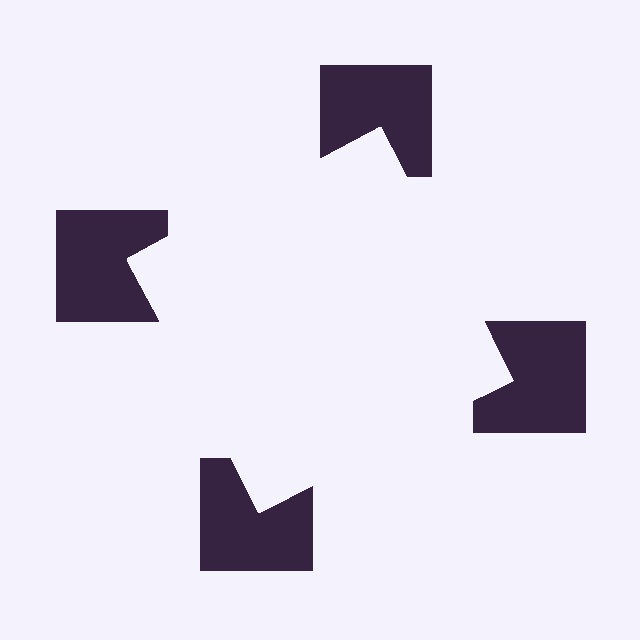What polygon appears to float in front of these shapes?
An illusory square — its edges are inferred from the aligned wedge cuts in the notched squares, not physically drawn.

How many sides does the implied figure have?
4 sides.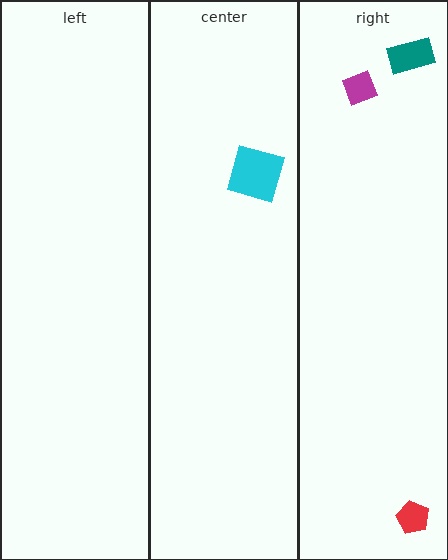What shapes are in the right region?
The teal rectangle, the red pentagon, the magenta diamond.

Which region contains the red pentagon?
The right region.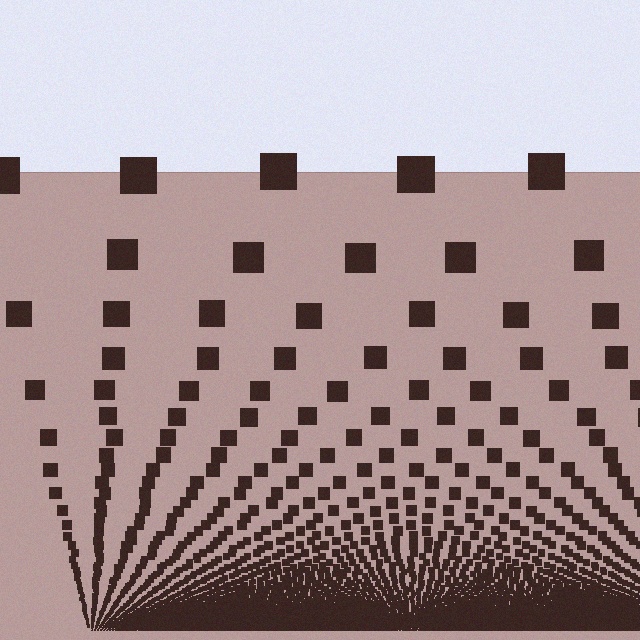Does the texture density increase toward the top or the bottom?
Density increases toward the bottom.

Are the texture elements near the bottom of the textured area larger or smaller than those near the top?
Smaller. The gradient is inverted — elements near the bottom are smaller and denser.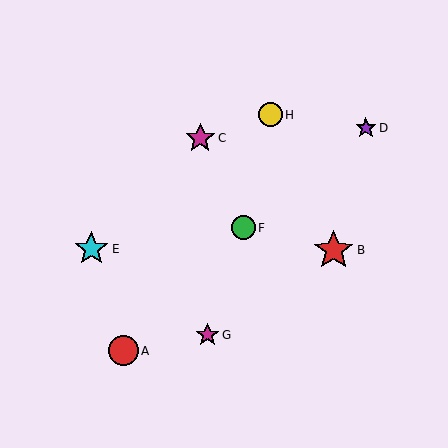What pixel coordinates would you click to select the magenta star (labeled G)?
Click at (207, 335) to select the magenta star G.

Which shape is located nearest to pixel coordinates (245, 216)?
The green circle (labeled F) at (243, 228) is nearest to that location.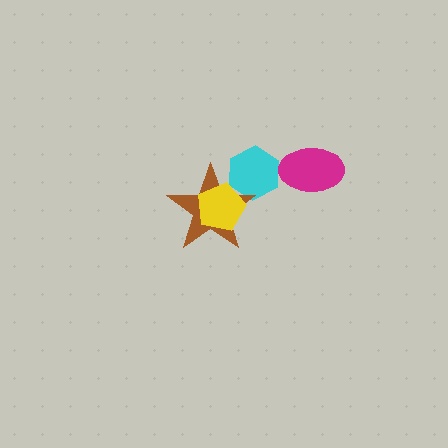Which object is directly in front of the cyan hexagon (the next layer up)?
The brown star is directly in front of the cyan hexagon.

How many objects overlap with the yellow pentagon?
2 objects overlap with the yellow pentagon.